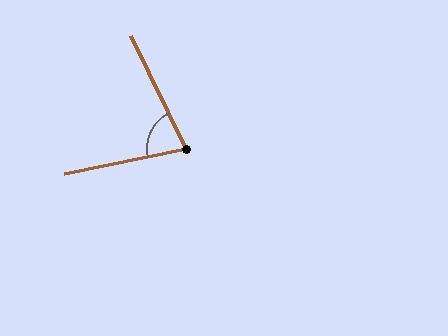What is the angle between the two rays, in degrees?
Approximately 76 degrees.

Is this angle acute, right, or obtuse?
It is acute.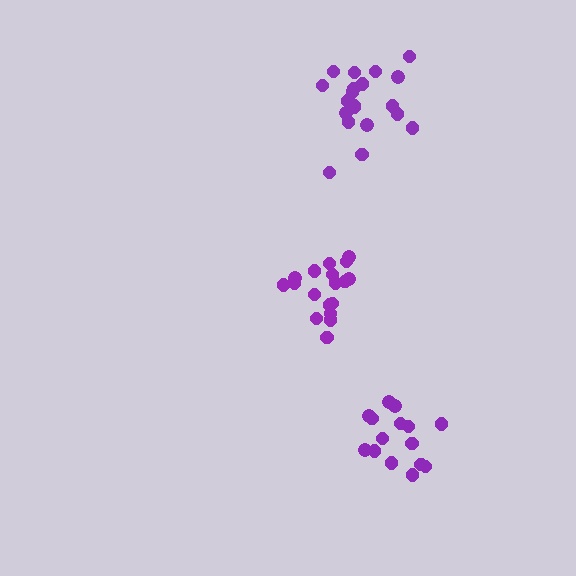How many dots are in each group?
Group 1: 15 dots, Group 2: 21 dots, Group 3: 18 dots (54 total).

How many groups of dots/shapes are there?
There are 3 groups.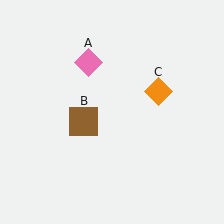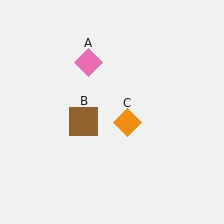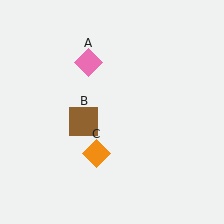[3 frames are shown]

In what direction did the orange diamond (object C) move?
The orange diamond (object C) moved down and to the left.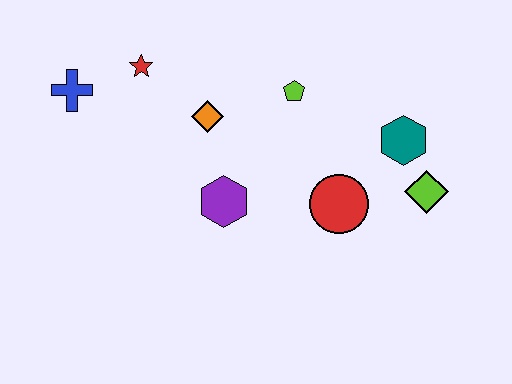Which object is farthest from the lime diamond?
The blue cross is farthest from the lime diamond.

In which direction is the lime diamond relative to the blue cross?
The lime diamond is to the right of the blue cross.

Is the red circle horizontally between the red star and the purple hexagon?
No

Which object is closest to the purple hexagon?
The orange diamond is closest to the purple hexagon.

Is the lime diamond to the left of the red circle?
No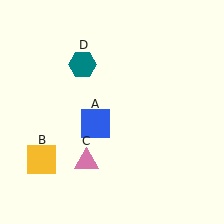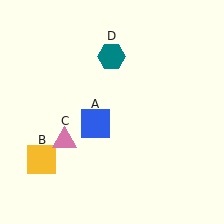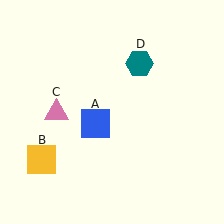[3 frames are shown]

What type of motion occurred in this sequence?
The pink triangle (object C), teal hexagon (object D) rotated clockwise around the center of the scene.